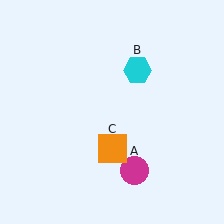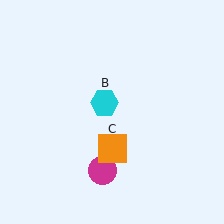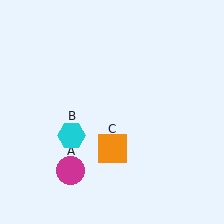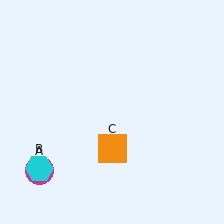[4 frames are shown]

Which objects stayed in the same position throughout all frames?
Orange square (object C) remained stationary.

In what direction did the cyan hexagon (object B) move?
The cyan hexagon (object B) moved down and to the left.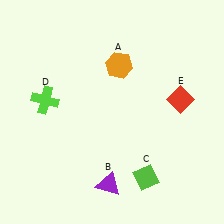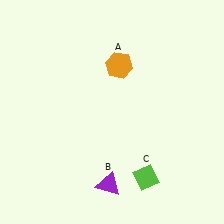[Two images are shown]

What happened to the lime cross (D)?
The lime cross (D) was removed in Image 2. It was in the top-left area of Image 1.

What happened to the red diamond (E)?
The red diamond (E) was removed in Image 2. It was in the top-right area of Image 1.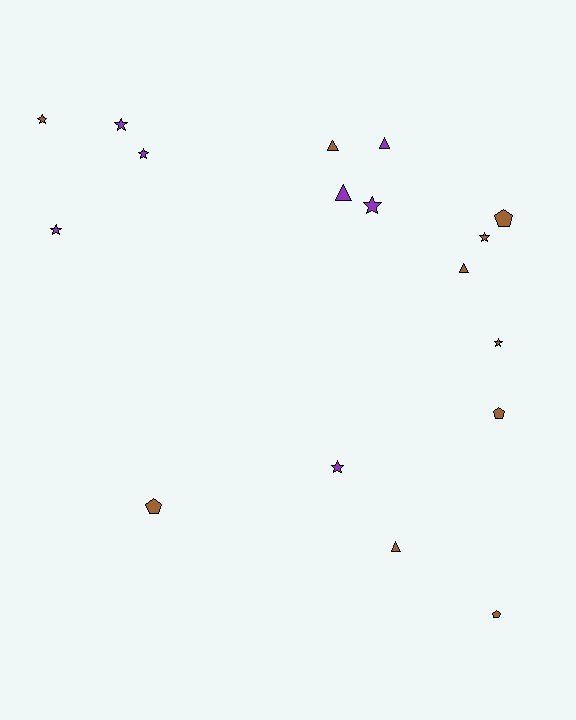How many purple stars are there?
There are 5 purple stars.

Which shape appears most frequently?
Star, with 8 objects.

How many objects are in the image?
There are 17 objects.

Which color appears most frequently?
Brown, with 10 objects.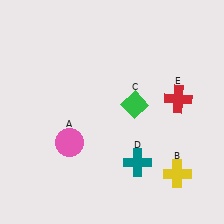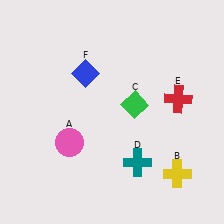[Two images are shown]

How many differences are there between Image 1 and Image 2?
There is 1 difference between the two images.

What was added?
A blue diamond (F) was added in Image 2.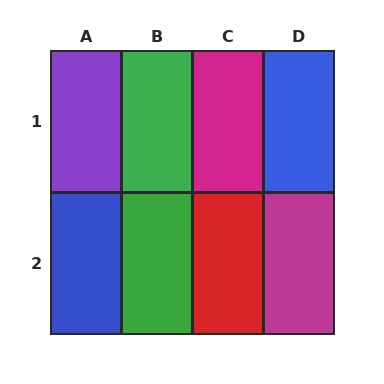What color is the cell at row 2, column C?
Red.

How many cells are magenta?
2 cells are magenta.